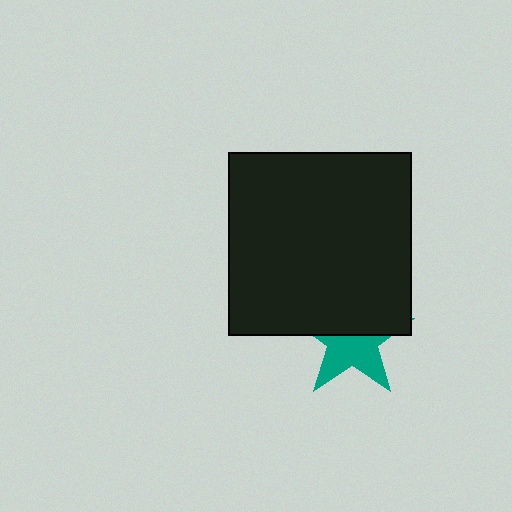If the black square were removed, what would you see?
You would see the complete teal star.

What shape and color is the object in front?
The object in front is a black square.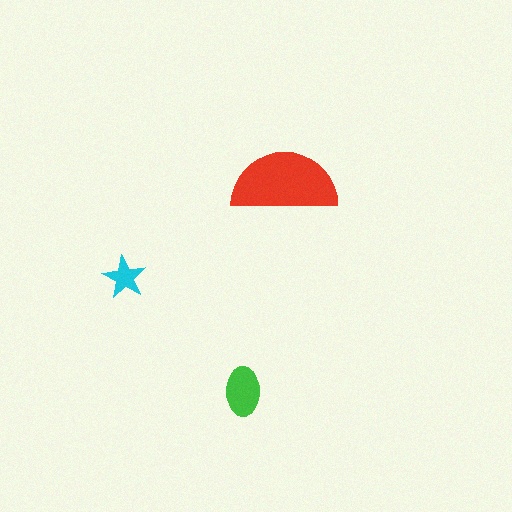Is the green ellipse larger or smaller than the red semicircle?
Smaller.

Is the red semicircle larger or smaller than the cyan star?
Larger.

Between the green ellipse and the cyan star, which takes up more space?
The green ellipse.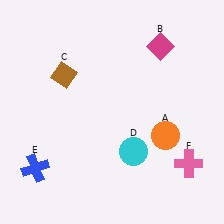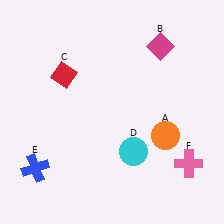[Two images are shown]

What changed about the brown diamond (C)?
In Image 1, C is brown. In Image 2, it changed to red.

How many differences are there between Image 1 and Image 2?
There is 1 difference between the two images.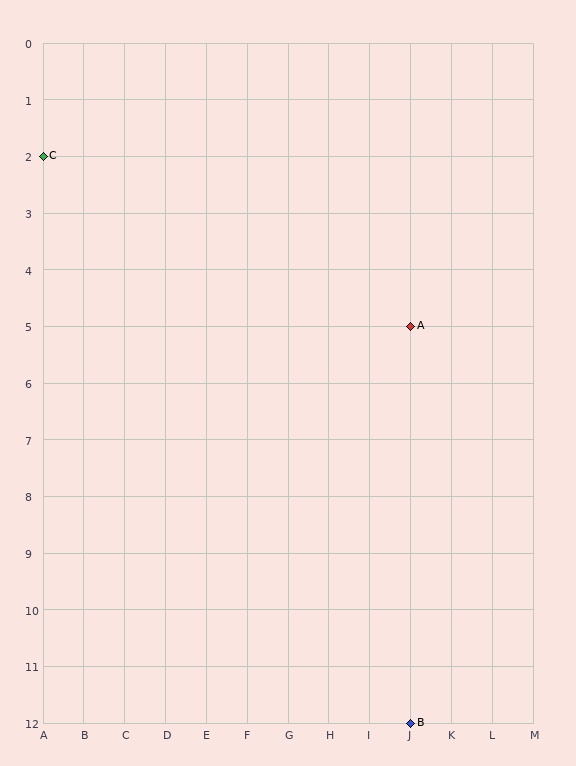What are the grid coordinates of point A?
Point A is at grid coordinates (J, 5).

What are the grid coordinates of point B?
Point B is at grid coordinates (J, 12).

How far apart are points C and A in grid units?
Points C and A are 9 columns and 3 rows apart (about 9.5 grid units diagonally).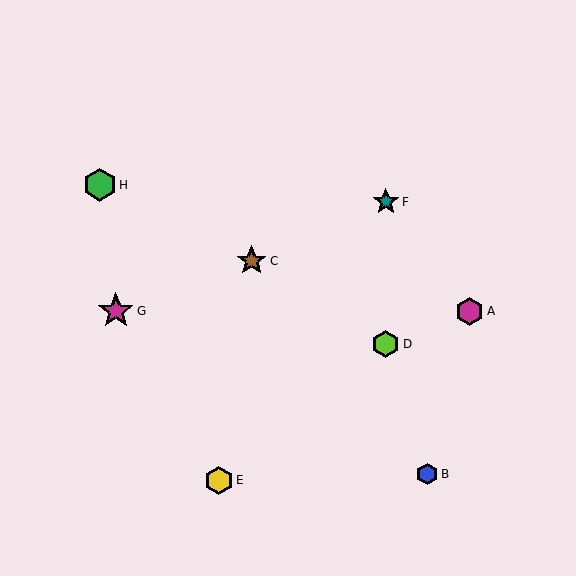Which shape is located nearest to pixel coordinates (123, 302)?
The magenta star (labeled G) at (116, 311) is nearest to that location.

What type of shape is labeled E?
Shape E is a yellow hexagon.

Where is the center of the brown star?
The center of the brown star is at (252, 261).